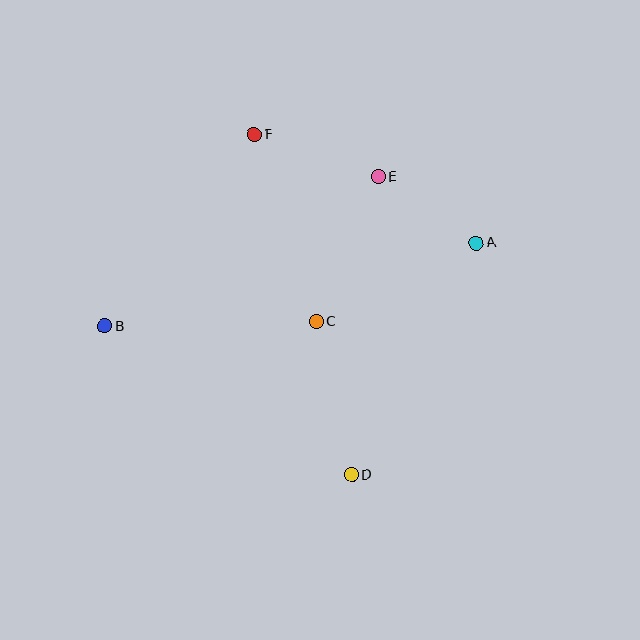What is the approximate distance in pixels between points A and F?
The distance between A and F is approximately 247 pixels.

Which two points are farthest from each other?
Points A and B are farthest from each other.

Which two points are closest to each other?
Points A and E are closest to each other.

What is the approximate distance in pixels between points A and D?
The distance between A and D is approximately 263 pixels.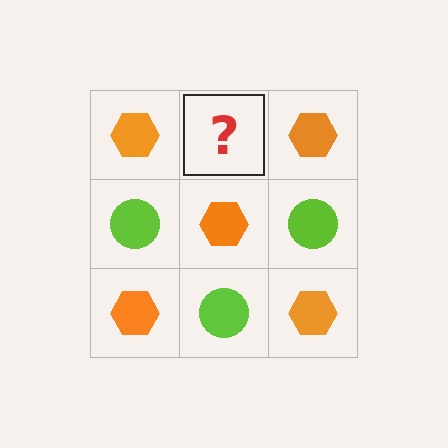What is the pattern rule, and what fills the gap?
The rule is that it alternates orange hexagon and lime circle in a checkerboard pattern. The gap should be filled with a lime circle.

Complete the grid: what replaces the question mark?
The question mark should be replaced with a lime circle.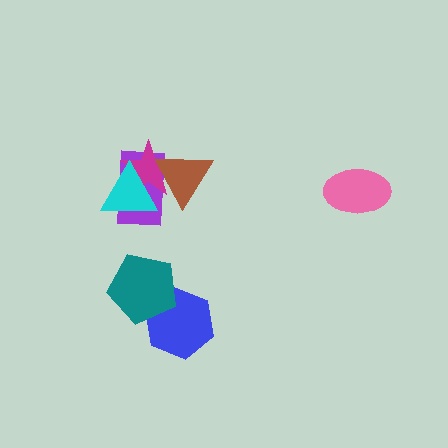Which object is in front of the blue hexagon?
The teal pentagon is in front of the blue hexagon.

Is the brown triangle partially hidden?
Yes, it is partially covered by another shape.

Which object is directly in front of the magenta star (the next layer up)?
The brown triangle is directly in front of the magenta star.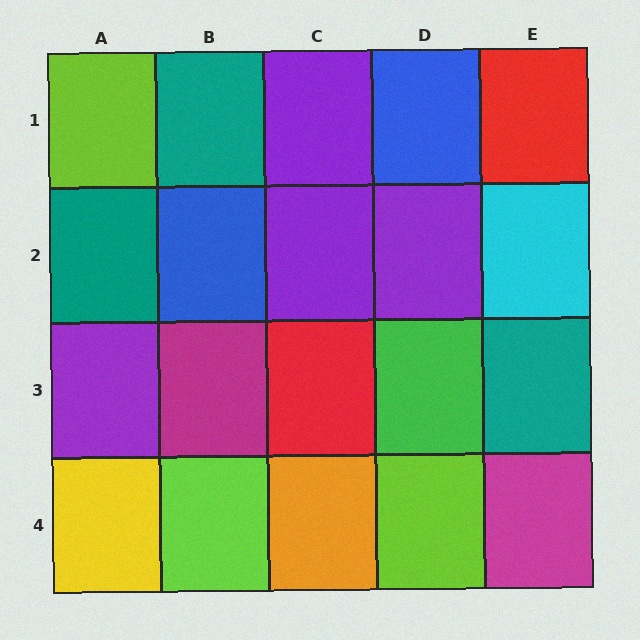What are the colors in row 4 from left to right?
Yellow, lime, orange, lime, magenta.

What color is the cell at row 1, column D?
Blue.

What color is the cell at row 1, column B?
Teal.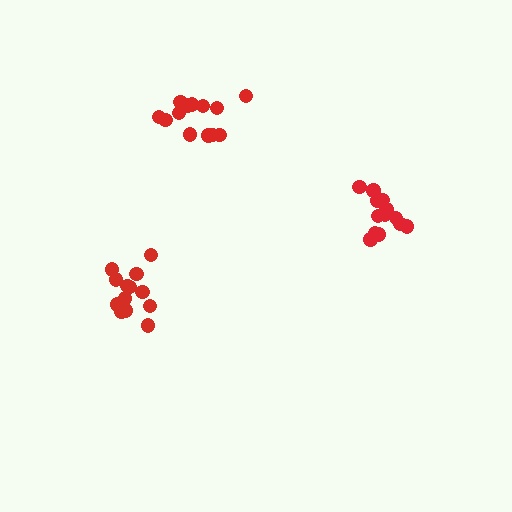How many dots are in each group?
Group 1: 13 dots, Group 2: 14 dots, Group 3: 13 dots (40 total).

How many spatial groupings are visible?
There are 3 spatial groupings.